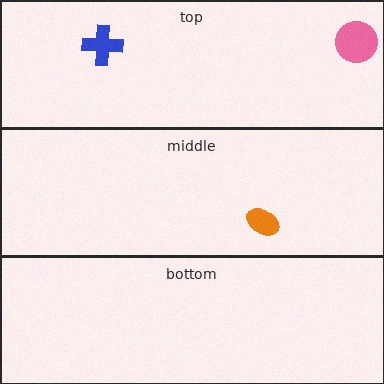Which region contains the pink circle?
The top region.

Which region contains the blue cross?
The top region.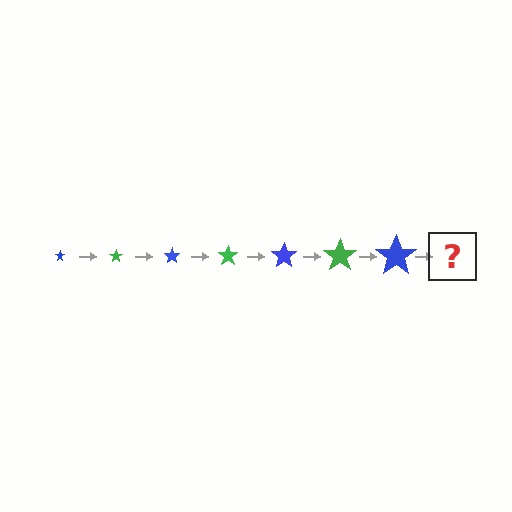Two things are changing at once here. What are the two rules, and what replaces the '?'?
The two rules are that the star grows larger each step and the color cycles through blue and green. The '?' should be a green star, larger than the previous one.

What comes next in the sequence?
The next element should be a green star, larger than the previous one.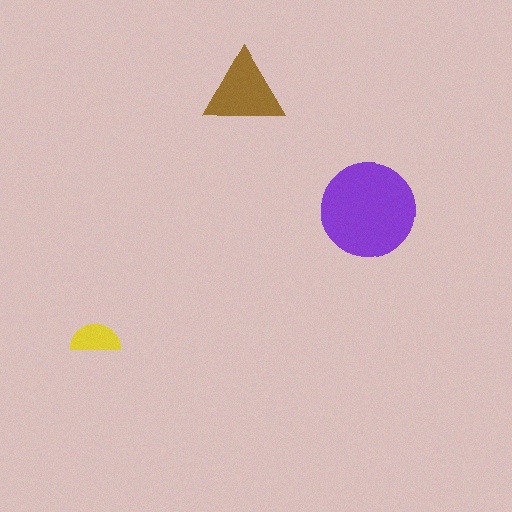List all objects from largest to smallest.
The purple circle, the brown triangle, the yellow semicircle.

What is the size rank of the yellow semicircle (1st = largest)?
3rd.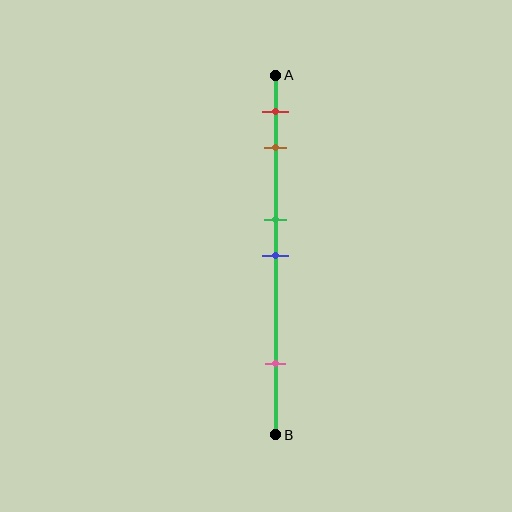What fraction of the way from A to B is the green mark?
The green mark is approximately 40% (0.4) of the way from A to B.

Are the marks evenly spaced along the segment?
No, the marks are not evenly spaced.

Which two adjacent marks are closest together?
The green and blue marks are the closest adjacent pair.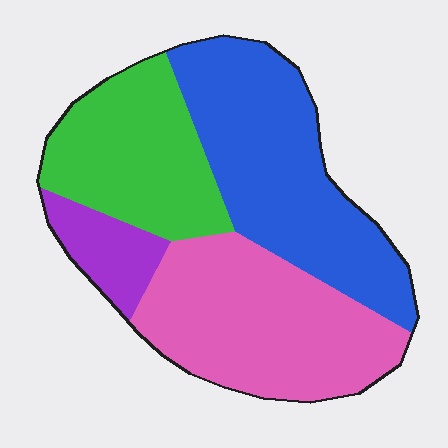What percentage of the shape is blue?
Blue takes up between a third and a half of the shape.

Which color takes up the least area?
Purple, at roughly 10%.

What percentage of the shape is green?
Green takes up less than a quarter of the shape.